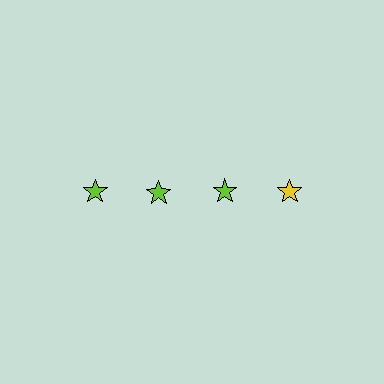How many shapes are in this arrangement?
There are 4 shapes arranged in a grid pattern.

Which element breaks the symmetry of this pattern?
The yellow star in the top row, second from right column breaks the symmetry. All other shapes are lime stars.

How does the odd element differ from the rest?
It has a different color: yellow instead of lime.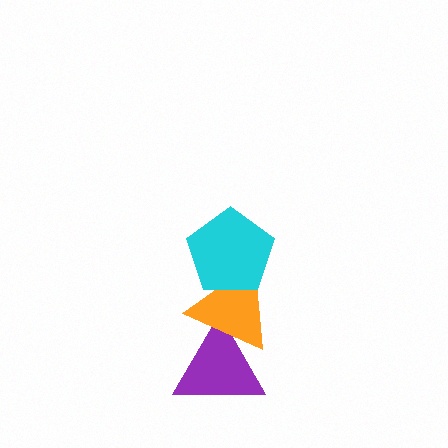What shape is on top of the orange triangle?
The cyan pentagon is on top of the orange triangle.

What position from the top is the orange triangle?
The orange triangle is 2nd from the top.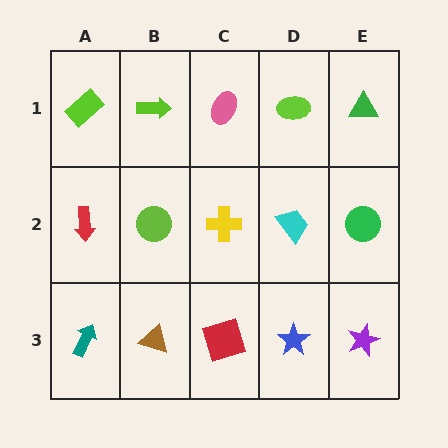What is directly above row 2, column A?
A lime rectangle.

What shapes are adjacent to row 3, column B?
A lime circle (row 2, column B), a teal arrow (row 3, column A), a red square (row 3, column C).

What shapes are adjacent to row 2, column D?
A lime ellipse (row 1, column D), a blue star (row 3, column D), a yellow cross (row 2, column C), a green circle (row 2, column E).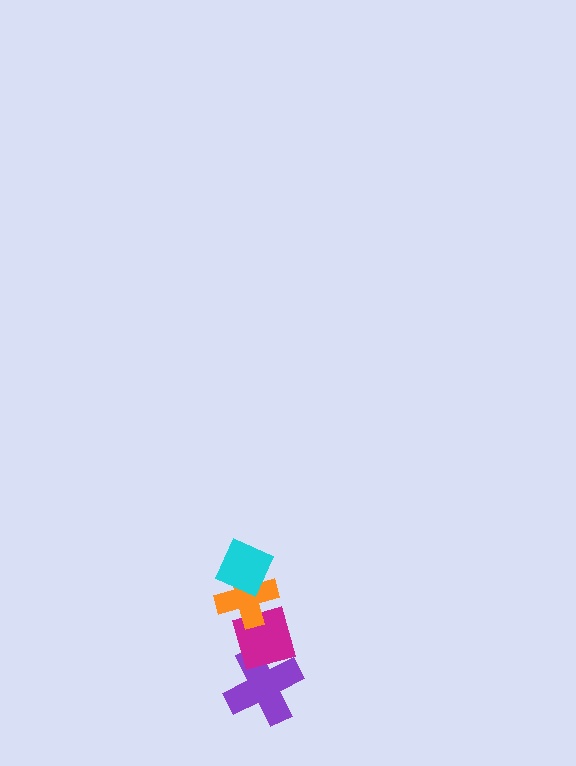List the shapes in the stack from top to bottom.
From top to bottom: the cyan diamond, the orange cross, the magenta diamond, the purple cross.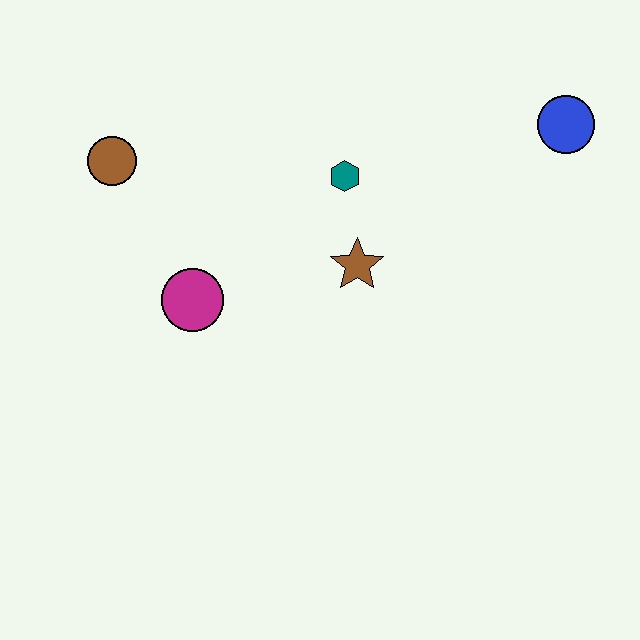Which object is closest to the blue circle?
The teal hexagon is closest to the blue circle.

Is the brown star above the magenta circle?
Yes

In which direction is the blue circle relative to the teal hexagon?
The blue circle is to the right of the teal hexagon.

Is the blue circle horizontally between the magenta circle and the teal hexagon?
No